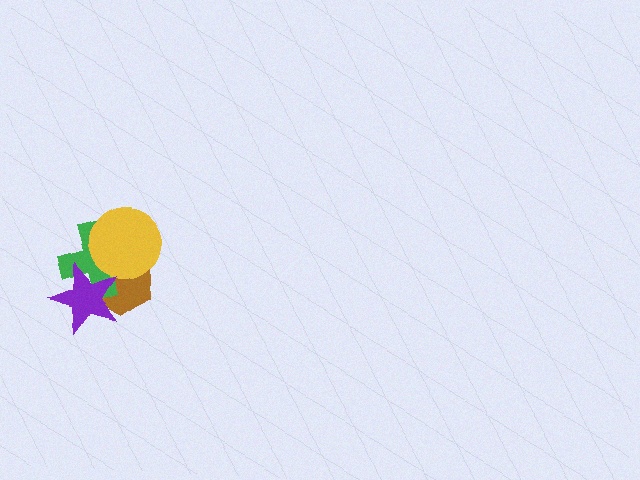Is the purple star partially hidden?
No, no other shape covers it.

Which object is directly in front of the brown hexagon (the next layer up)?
The green cross is directly in front of the brown hexagon.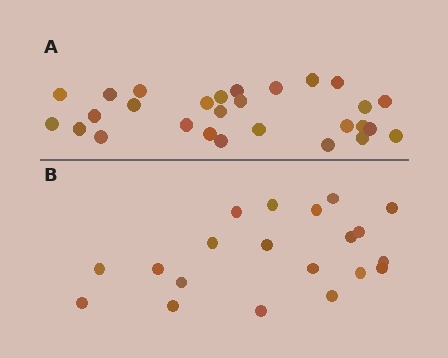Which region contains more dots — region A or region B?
Region A (the top region) has more dots.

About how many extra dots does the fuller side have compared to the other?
Region A has roughly 8 or so more dots than region B.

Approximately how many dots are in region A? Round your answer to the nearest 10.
About 30 dots. (The exact count is 28, which rounds to 30.)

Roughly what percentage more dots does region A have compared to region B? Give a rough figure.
About 40% more.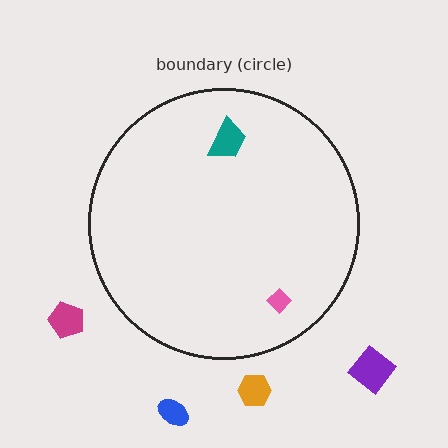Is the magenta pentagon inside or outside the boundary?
Outside.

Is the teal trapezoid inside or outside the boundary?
Inside.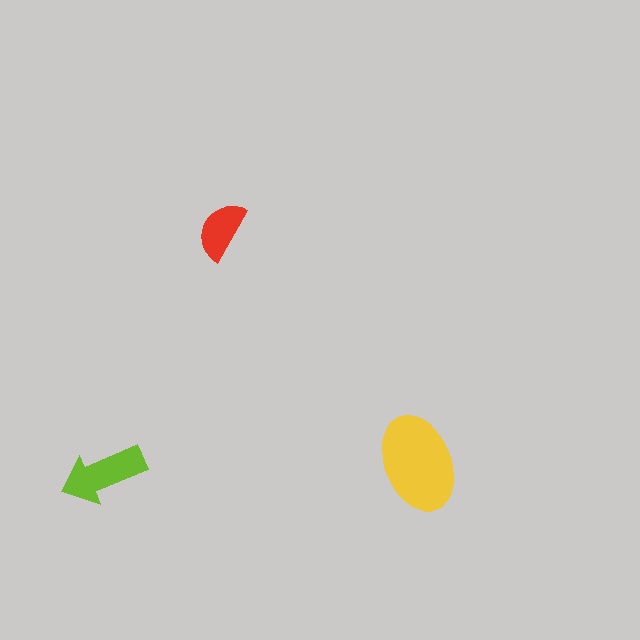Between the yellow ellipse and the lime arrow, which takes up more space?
The yellow ellipse.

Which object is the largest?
The yellow ellipse.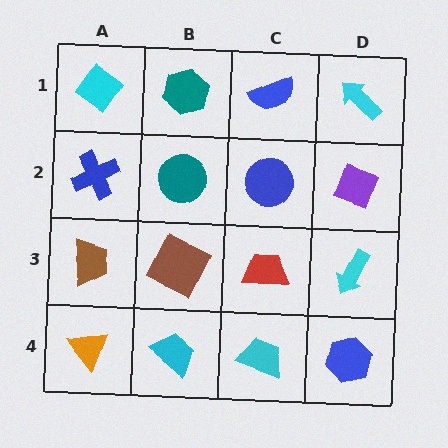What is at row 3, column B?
A brown square.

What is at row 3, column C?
A red trapezoid.